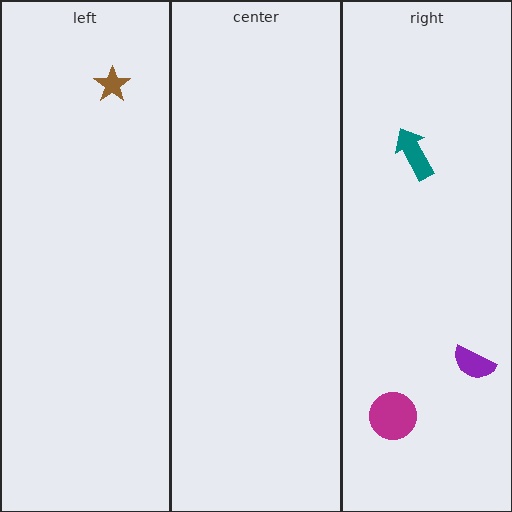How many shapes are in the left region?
1.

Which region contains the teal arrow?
The right region.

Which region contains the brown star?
The left region.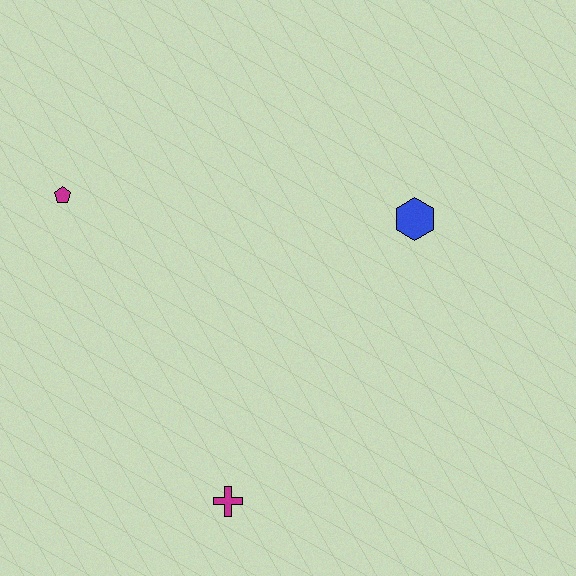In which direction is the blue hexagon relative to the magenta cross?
The blue hexagon is above the magenta cross.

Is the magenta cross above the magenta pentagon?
No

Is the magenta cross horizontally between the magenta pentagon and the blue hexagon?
Yes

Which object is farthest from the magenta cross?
The magenta pentagon is farthest from the magenta cross.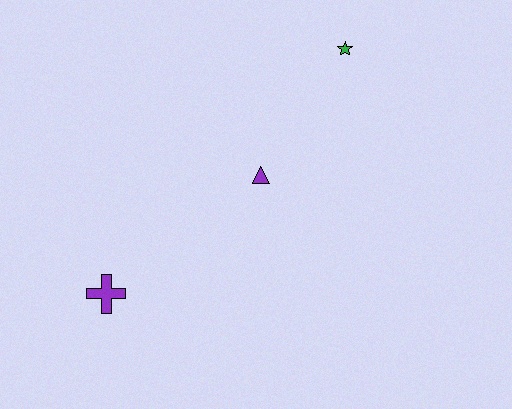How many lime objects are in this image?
There are no lime objects.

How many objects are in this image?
There are 3 objects.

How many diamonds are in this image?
There are no diamonds.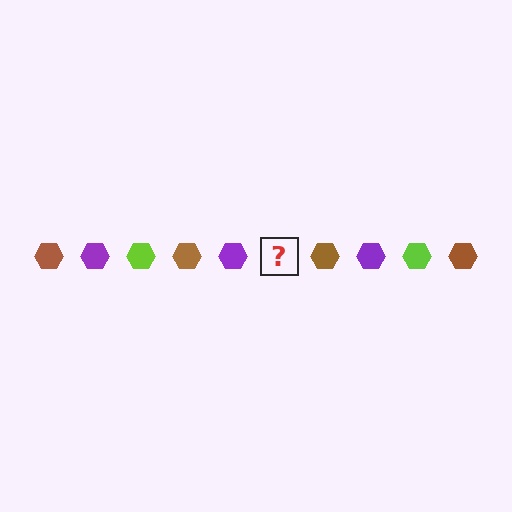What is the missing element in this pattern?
The missing element is a lime hexagon.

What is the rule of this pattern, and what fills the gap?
The rule is that the pattern cycles through brown, purple, lime hexagons. The gap should be filled with a lime hexagon.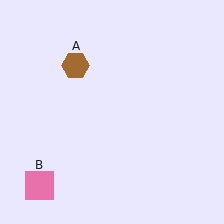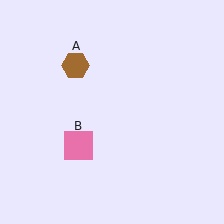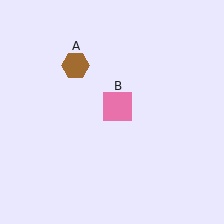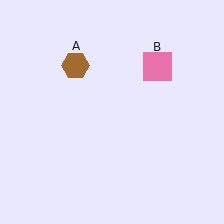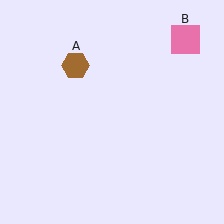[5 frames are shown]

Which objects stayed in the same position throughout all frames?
Brown hexagon (object A) remained stationary.